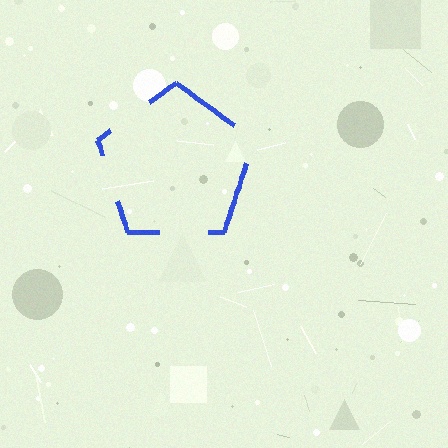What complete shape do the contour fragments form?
The contour fragments form a pentagon.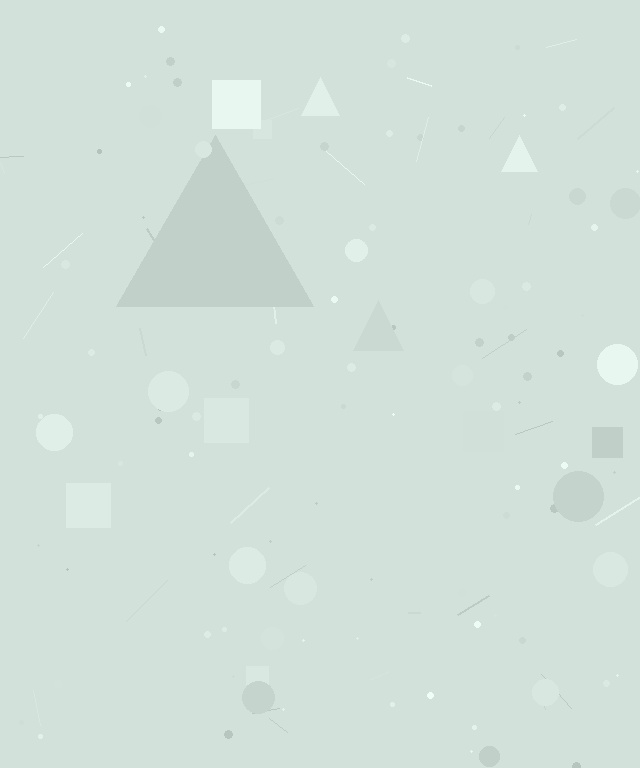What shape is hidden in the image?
A triangle is hidden in the image.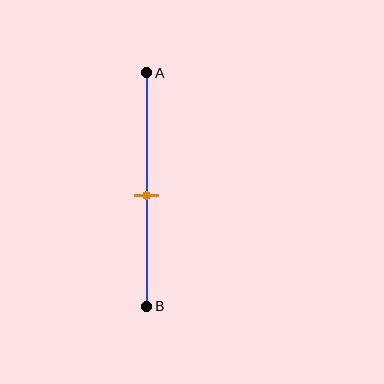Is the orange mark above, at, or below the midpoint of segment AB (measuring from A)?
The orange mark is approximately at the midpoint of segment AB.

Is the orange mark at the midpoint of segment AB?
Yes, the mark is approximately at the midpoint.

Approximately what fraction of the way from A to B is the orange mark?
The orange mark is approximately 55% of the way from A to B.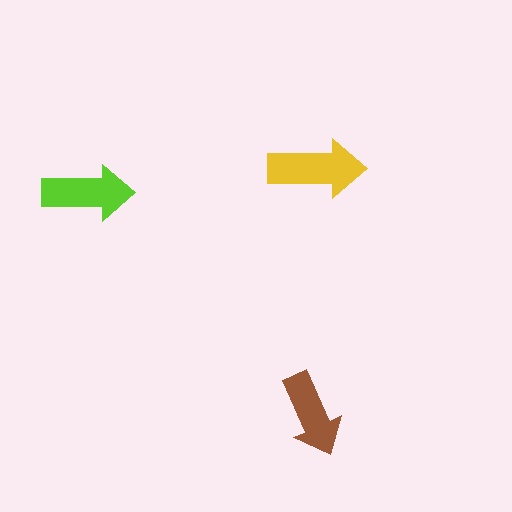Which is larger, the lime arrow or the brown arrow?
The lime one.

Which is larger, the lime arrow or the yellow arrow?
The yellow one.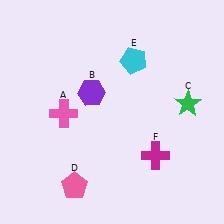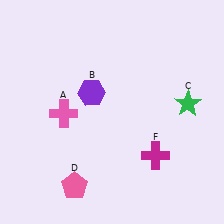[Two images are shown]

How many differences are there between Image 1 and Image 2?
There is 1 difference between the two images.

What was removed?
The cyan pentagon (E) was removed in Image 2.